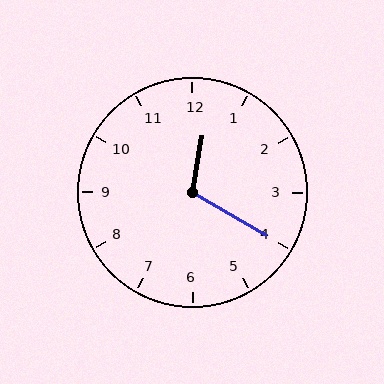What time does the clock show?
12:20.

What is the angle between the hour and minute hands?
Approximately 110 degrees.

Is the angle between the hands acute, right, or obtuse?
It is obtuse.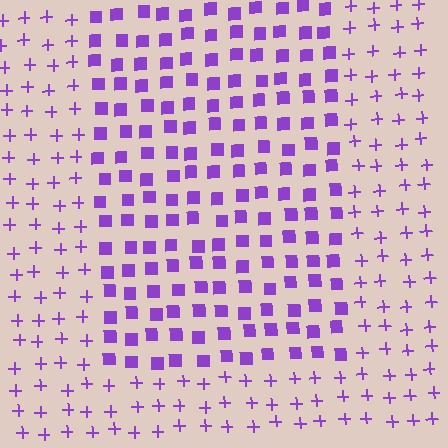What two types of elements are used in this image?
The image uses squares inside the rectangle region and plus signs outside it.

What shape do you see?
I see a rectangle.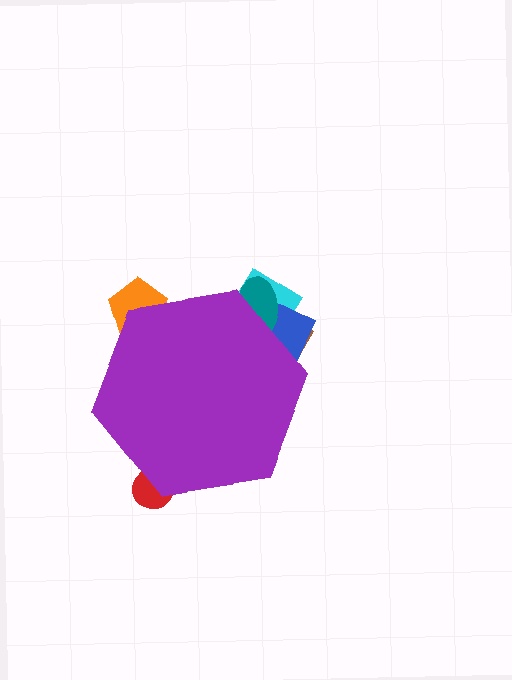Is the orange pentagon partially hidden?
Yes, the orange pentagon is partially hidden behind the purple hexagon.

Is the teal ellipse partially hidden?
Yes, the teal ellipse is partially hidden behind the purple hexagon.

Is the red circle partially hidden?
Yes, the red circle is partially hidden behind the purple hexagon.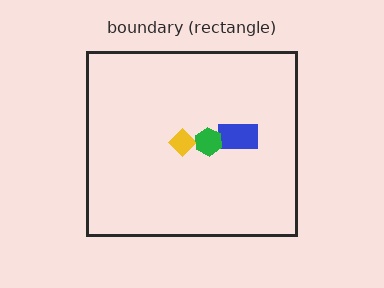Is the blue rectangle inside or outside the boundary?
Inside.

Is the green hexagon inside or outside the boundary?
Inside.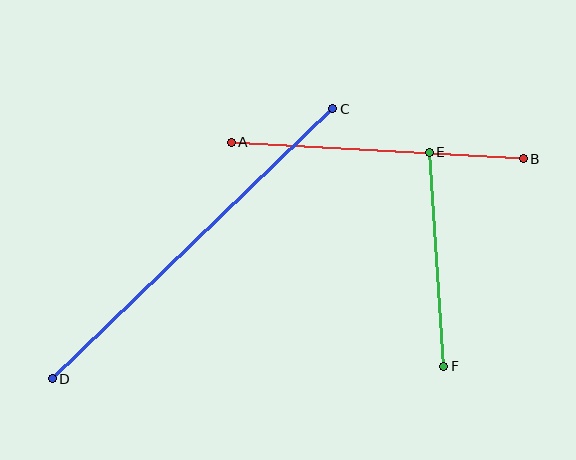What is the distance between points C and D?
The distance is approximately 389 pixels.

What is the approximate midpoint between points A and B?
The midpoint is at approximately (377, 151) pixels.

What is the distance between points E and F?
The distance is approximately 215 pixels.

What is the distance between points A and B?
The distance is approximately 293 pixels.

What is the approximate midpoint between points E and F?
The midpoint is at approximately (436, 259) pixels.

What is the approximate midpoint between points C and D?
The midpoint is at approximately (193, 244) pixels.